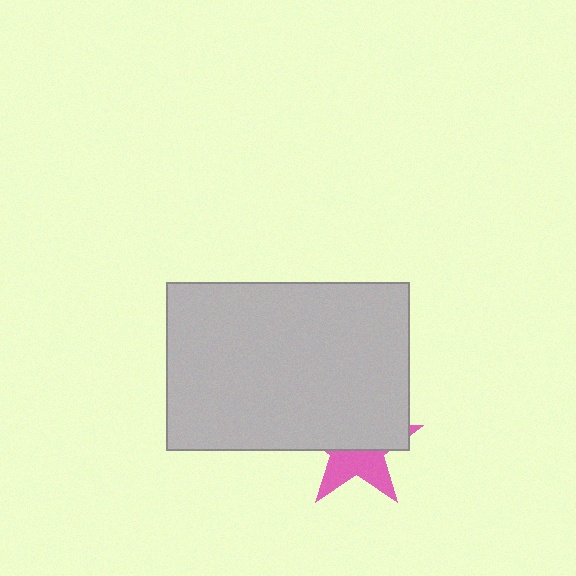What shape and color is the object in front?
The object in front is a light gray rectangle.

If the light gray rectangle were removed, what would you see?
You would see the complete pink star.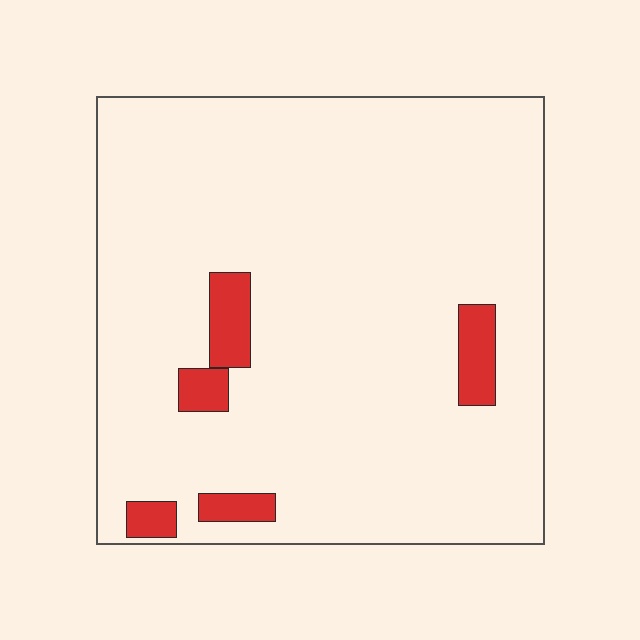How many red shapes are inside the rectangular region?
5.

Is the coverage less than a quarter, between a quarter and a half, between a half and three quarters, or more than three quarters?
Less than a quarter.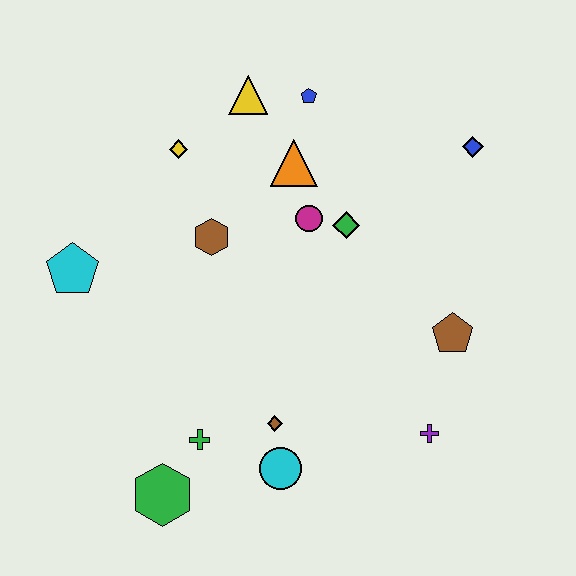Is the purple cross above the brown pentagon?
No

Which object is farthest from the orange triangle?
The green hexagon is farthest from the orange triangle.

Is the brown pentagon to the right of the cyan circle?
Yes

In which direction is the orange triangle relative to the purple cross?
The orange triangle is above the purple cross.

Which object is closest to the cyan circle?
The brown diamond is closest to the cyan circle.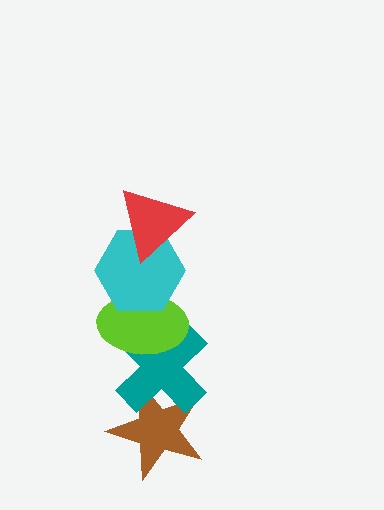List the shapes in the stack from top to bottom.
From top to bottom: the red triangle, the cyan hexagon, the lime ellipse, the teal cross, the brown star.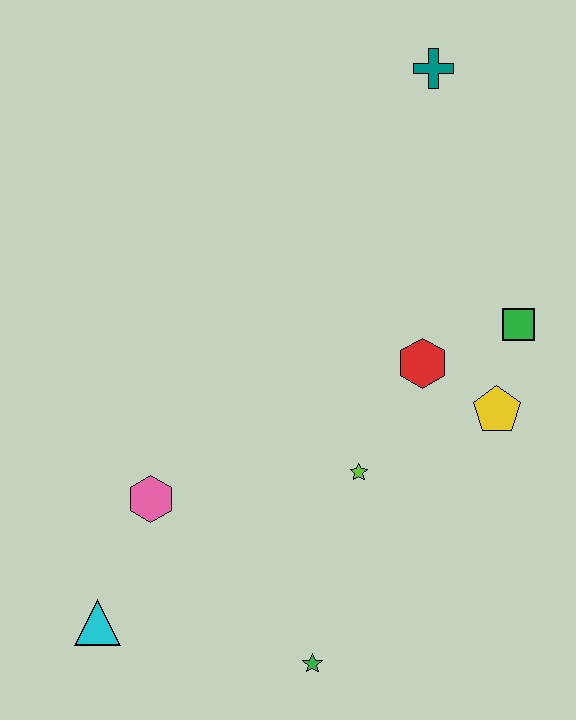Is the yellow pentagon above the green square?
No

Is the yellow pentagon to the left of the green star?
No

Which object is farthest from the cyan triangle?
The teal cross is farthest from the cyan triangle.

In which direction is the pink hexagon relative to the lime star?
The pink hexagon is to the left of the lime star.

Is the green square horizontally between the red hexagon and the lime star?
No